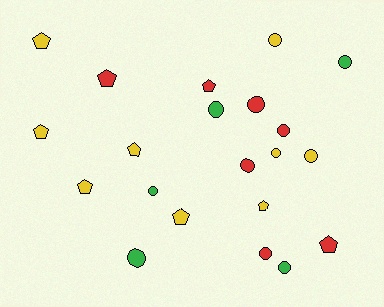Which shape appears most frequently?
Circle, with 12 objects.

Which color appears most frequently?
Yellow, with 9 objects.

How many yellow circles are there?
There are 3 yellow circles.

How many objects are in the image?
There are 21 objects.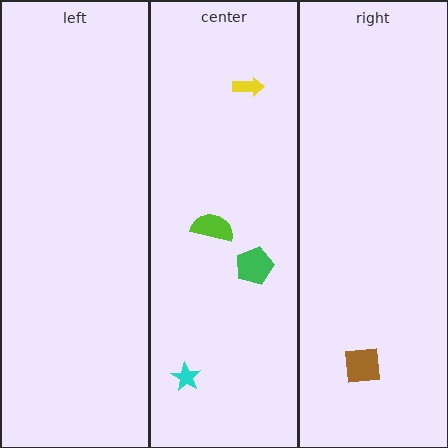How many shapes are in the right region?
1.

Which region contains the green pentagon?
The center region.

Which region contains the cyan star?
The center region.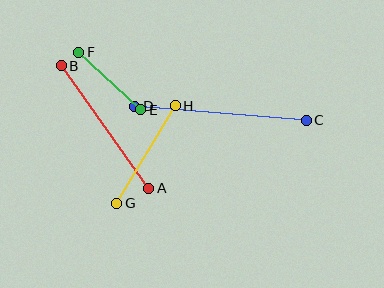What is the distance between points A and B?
The distance is approximately 150 pixels.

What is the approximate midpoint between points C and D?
The midpoint is at approximately (220, 113) pixels.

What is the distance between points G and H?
The distance is approximately 114 pixels.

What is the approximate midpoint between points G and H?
The midpoint is at approximately (146, 154) pixels.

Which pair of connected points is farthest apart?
Points C and D are farthest apart.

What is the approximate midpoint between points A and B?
The midpoint is at approximately (105, 127) pixels.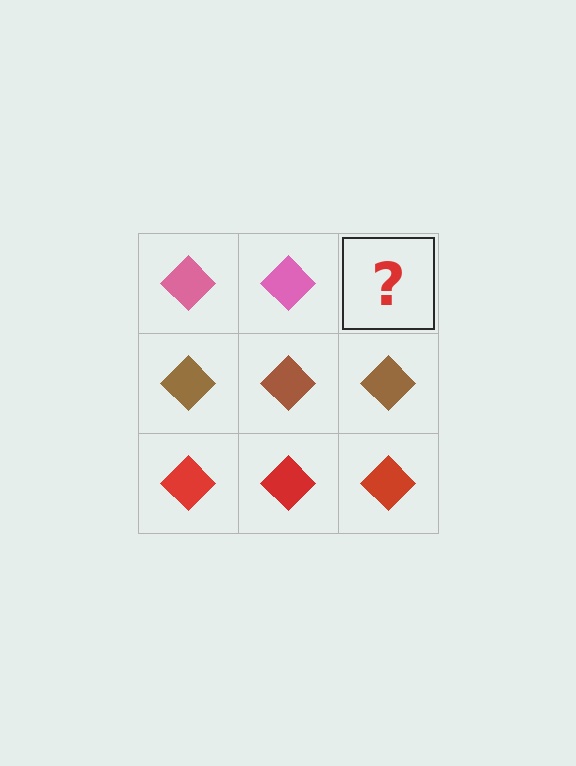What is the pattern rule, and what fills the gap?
The rule is that each row has a consistent color. The gap should be filled with a pink diamond.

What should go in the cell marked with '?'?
The missing cell should contain a pink diamond.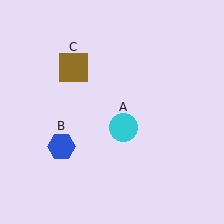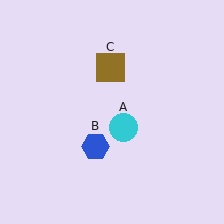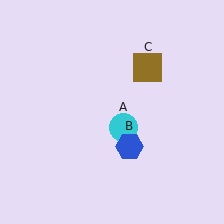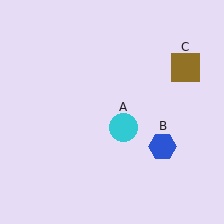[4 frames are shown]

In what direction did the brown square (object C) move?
The brown square (object C) moved right.